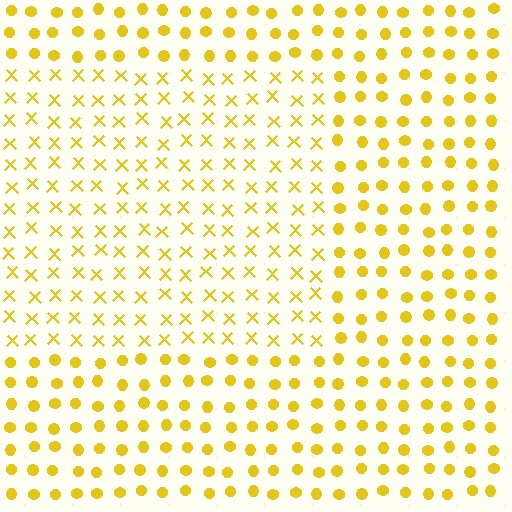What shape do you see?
I see a rectangle.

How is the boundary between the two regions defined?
The boundary is defined by a change in element shape: X marks inside vs. circles outside. All elements share the same color and spacing.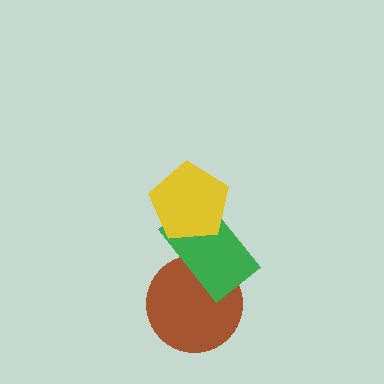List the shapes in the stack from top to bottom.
From top to bottom: the yellow pentagon, the green rectangle, the brown circle.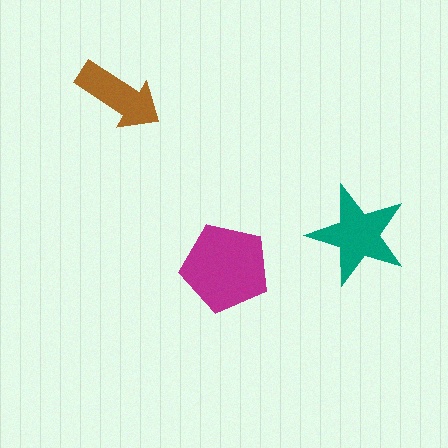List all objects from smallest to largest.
The brown arrow, the teal star, the magenta pentagon.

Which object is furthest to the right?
The teal star is rightmost.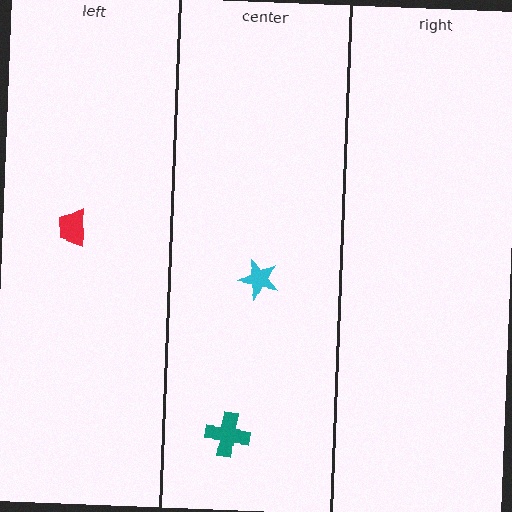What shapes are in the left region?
The red trapezoid.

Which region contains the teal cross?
The center region.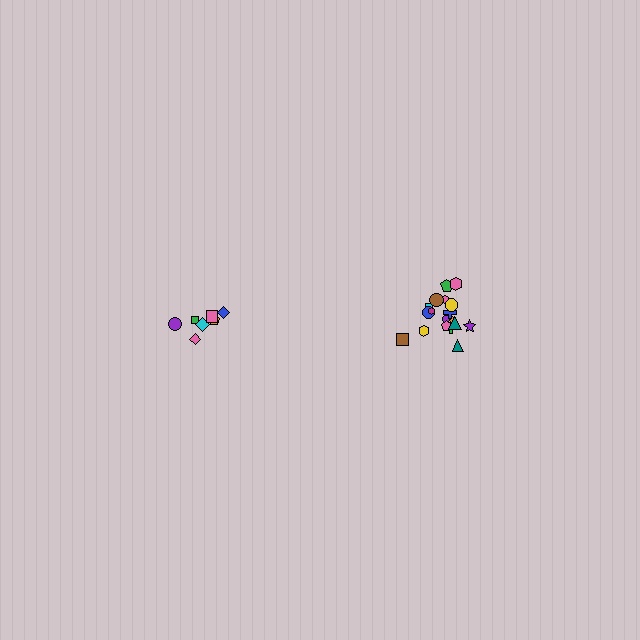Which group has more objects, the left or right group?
The right group.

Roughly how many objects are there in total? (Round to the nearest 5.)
Roughly 25 objects in total.